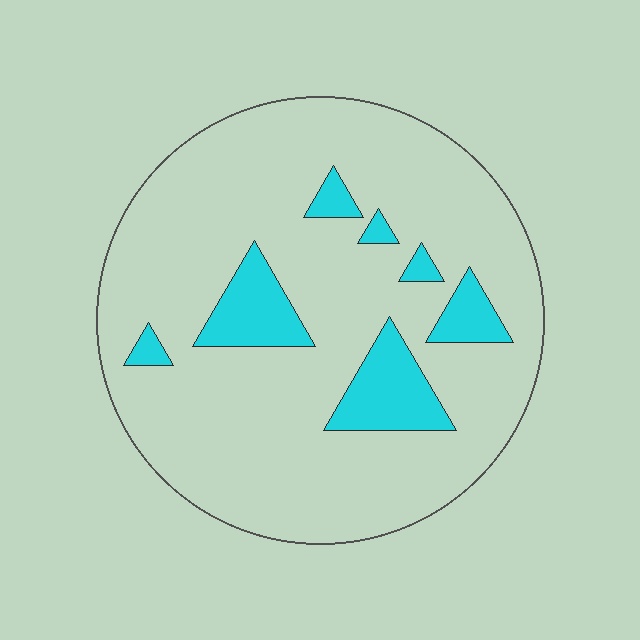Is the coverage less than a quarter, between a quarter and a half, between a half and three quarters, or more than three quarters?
Less than a quarter.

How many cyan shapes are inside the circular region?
7.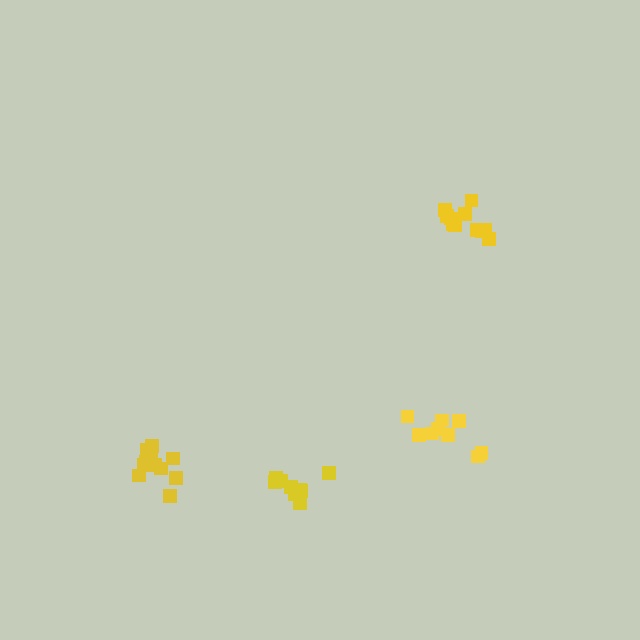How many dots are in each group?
Group 1: 12 dots, Group 2: 13 dots, Group 3: 9 dots, Group 4: 11 dots (45 total).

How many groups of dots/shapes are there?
There are 4 groups.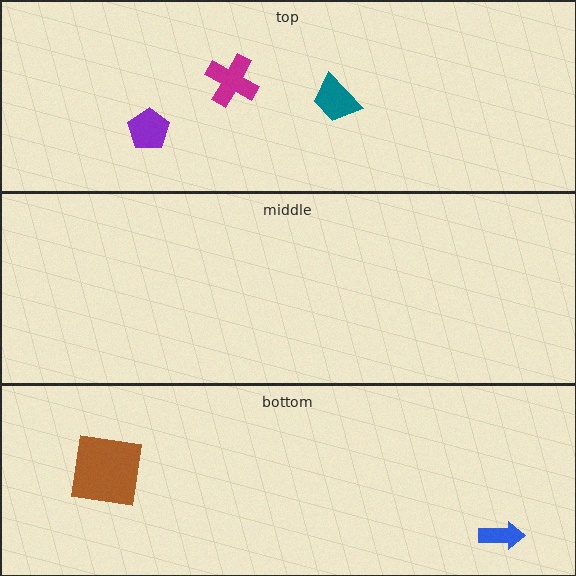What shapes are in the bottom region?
The blue arrow, the brown square.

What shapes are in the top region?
The teal trapezoid, the purple pentagon, the magenta cross.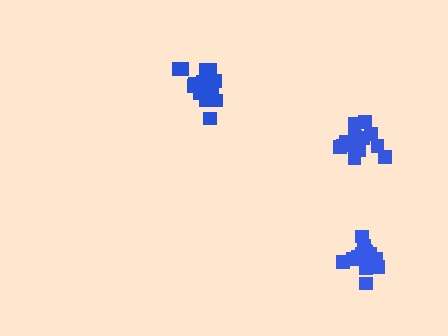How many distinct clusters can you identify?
There are 3 distinct clusters.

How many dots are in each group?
Group 1: 14 dots, Group 2: 14 dots, Group 3: 13 dots (41 total).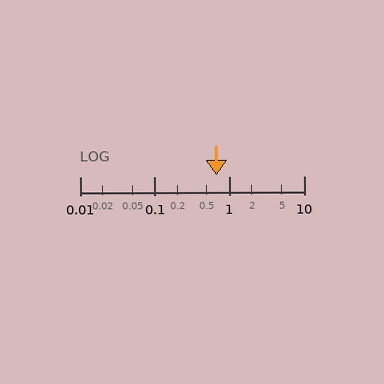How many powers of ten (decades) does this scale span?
The scale spans 3 decades, from 0.01 to 10.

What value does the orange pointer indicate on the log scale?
The pointer indicates approximately 0.67.